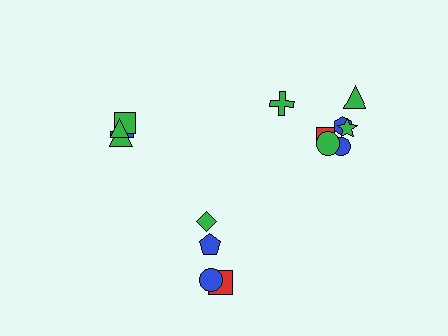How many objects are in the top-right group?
There are 7 objects.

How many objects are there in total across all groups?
There are 15 objects.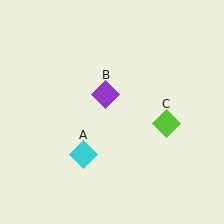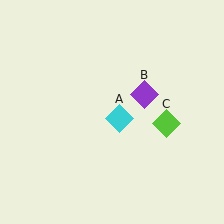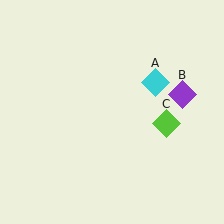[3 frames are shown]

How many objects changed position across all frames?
2 objects changed position: cyan diamond (object A), purple diamond (object B).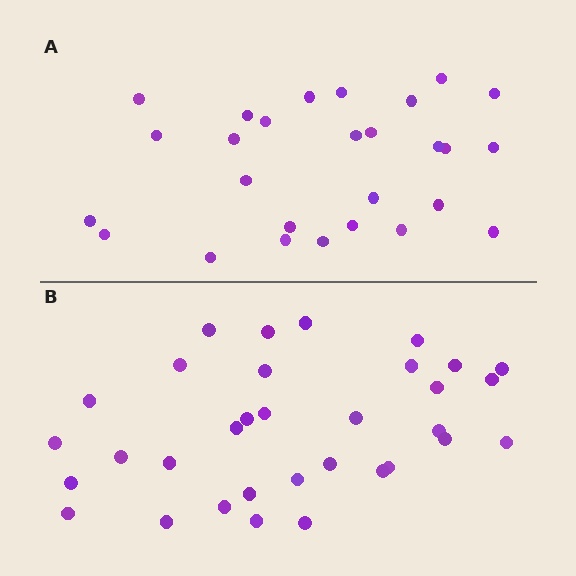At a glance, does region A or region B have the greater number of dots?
Region B (the bottom region) has more dots.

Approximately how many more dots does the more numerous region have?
Region B has about 6 more dots than region A.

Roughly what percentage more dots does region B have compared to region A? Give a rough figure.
About 20% more.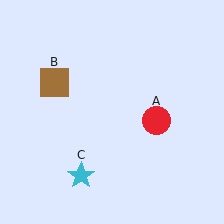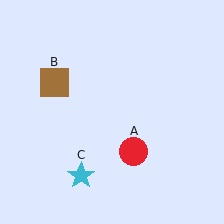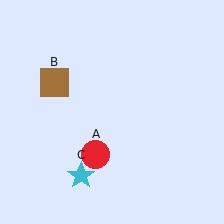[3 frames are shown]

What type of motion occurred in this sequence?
The red circle (object A) rotated clockwise around the center of the scene.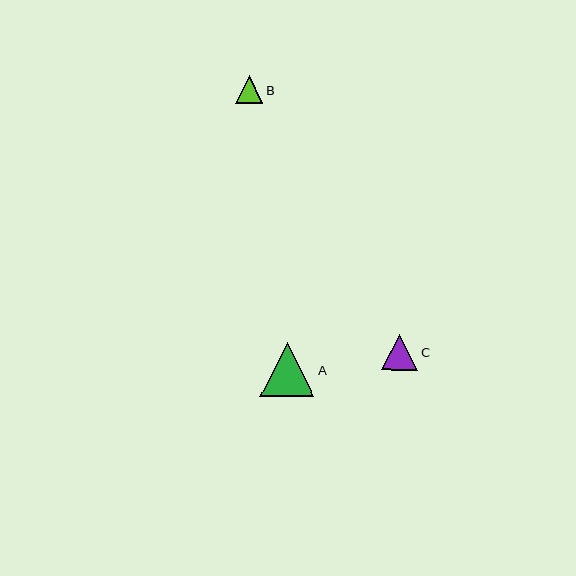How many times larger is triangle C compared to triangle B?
Triangle C is approximately 1.3 times the size of triangle B.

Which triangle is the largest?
Triangle A is the largest with a size of approximately 54 pixels.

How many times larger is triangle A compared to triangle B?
Triangle A is approximately 1.9 times the size of triangle B.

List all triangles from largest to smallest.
From largest to smallest: A, C, B.